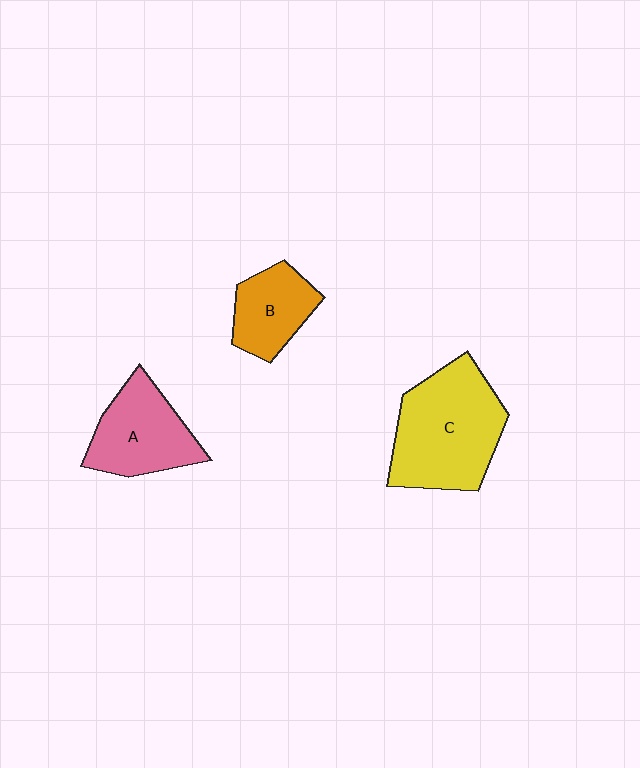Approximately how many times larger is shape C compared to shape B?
Approximately 2.0 times.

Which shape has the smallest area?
Shape B (orange).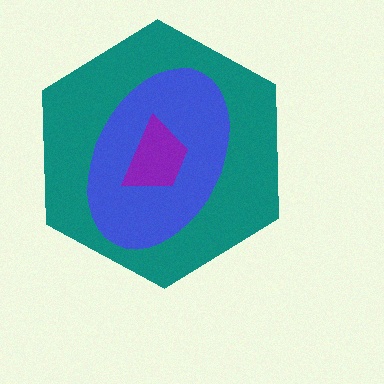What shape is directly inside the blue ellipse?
The purple trapezoid.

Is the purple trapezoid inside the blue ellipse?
Yes.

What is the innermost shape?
The purple trapezoid.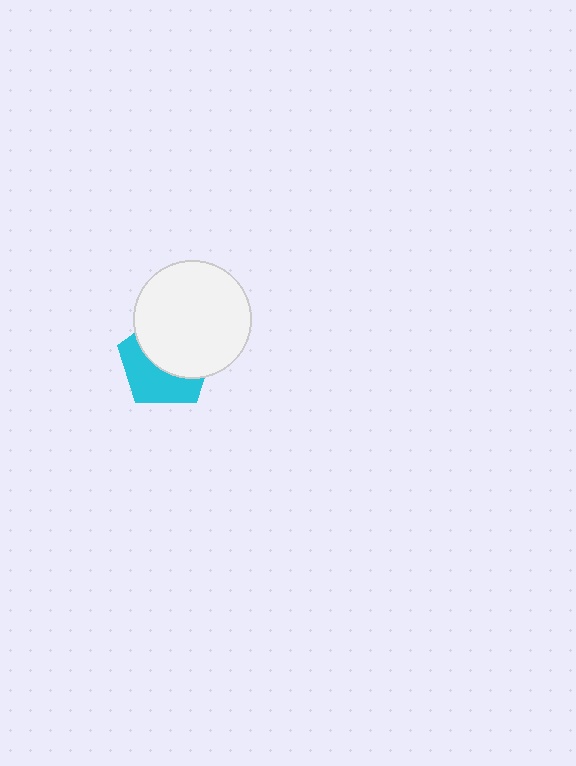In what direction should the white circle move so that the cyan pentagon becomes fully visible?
The white circle should move toward the upper-right. That is the shortest direction to clear the overlap and leave the cyan pentagon fully visible.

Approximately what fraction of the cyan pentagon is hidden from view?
Roughly 54% of the cyan pentagon is hidden behind the white circle.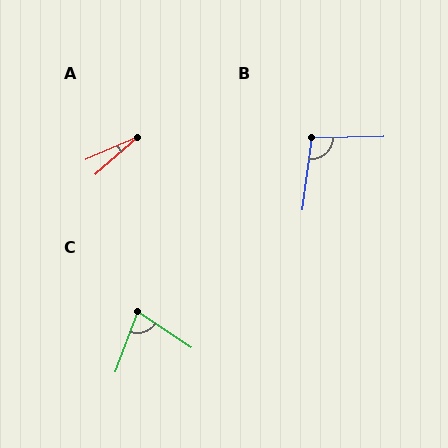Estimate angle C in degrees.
Approximately 77 degrees.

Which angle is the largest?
B, at approximately 99 degrees.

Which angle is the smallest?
A, at approximately 17 degrees.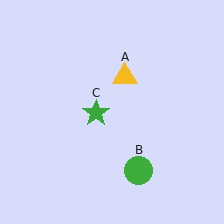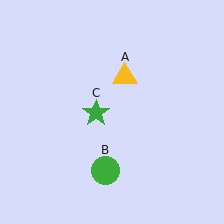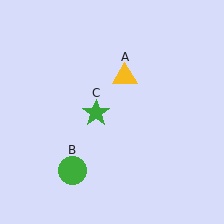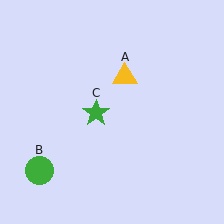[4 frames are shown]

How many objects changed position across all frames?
1 object changed position: green circle (object B).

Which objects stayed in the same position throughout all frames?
Yellow triangle (object A) and green star (object C) remained stationary.